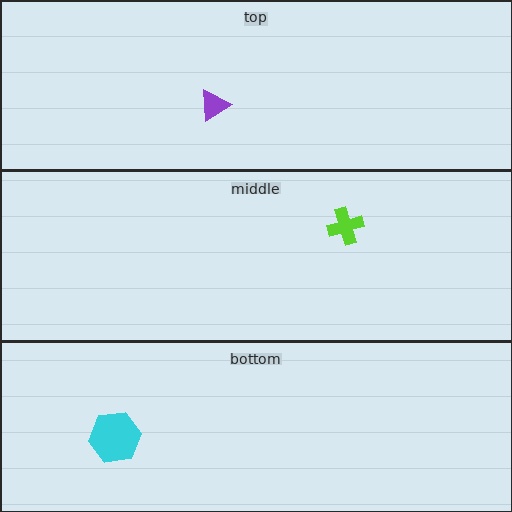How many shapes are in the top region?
1.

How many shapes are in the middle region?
1.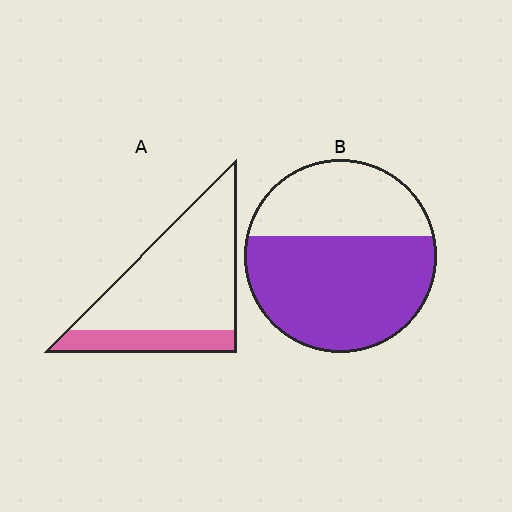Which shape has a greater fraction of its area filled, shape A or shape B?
Shape B.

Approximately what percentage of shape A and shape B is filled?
A is approximately 20% and B is approximately 65%.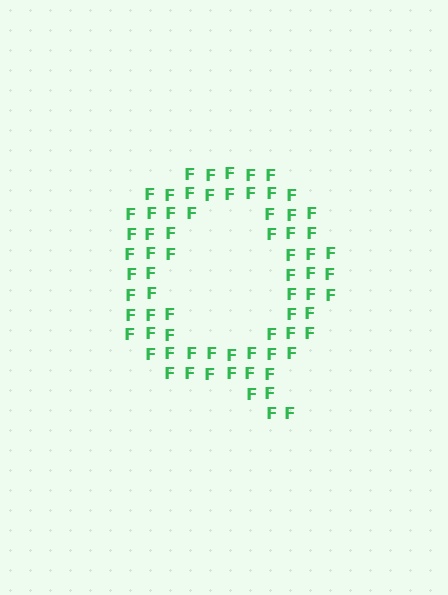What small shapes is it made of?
It is made of small letter F's.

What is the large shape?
The large shape is the letter Q.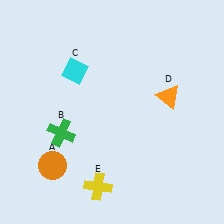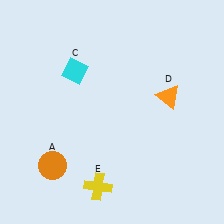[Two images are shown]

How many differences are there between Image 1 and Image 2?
There is 1 difference between the two images.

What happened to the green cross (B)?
The green cross (B) was removed in Image 2. It was in the bottom-left area of Image 1.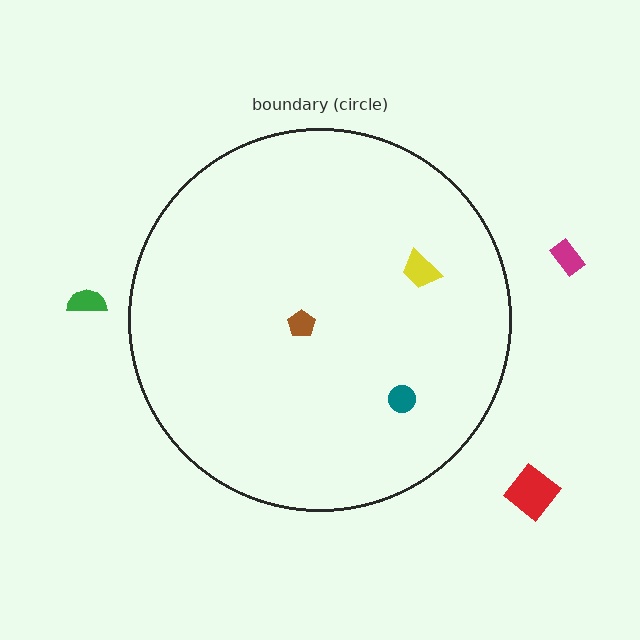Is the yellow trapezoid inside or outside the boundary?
Inside.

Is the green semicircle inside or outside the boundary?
Outside.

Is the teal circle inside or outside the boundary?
Inside.